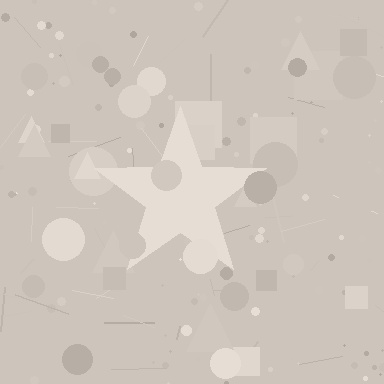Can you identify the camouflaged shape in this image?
The camouflaged shape is a star.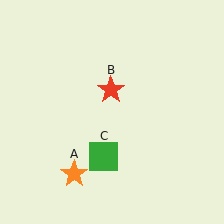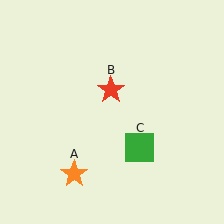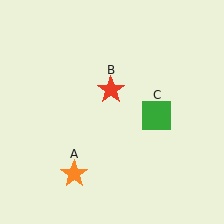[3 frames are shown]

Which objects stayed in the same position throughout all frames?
Orange star (object A) and red star (object B) remained stationary.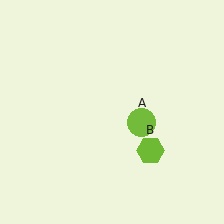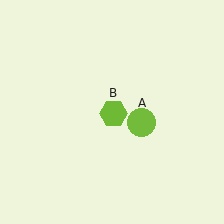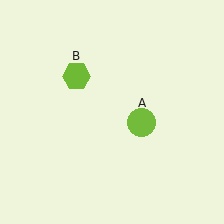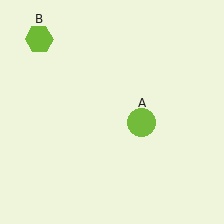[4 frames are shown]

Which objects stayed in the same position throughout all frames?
Lime circle (object A) remained stationary.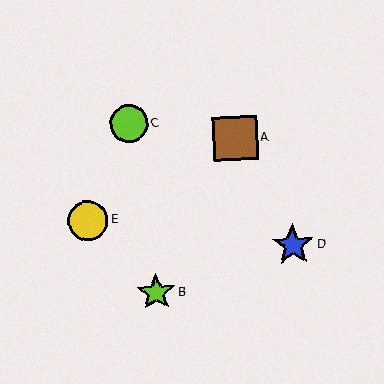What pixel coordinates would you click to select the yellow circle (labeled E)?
Click at (88, 221) to select the yellow circle E.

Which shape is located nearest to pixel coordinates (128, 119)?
The lime circle (labeled C) at (129, 124) is nearest to that location.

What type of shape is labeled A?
Shape A is a brown square.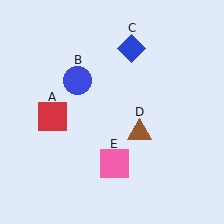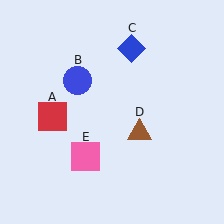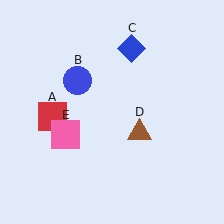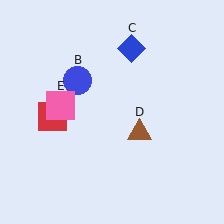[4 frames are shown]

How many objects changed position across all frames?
1 object changed position: pink square (object E).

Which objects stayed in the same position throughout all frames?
Red square (object A) and blue circle (object B) and blue diamond (object C) and brown triangle (object D) remained stationary.